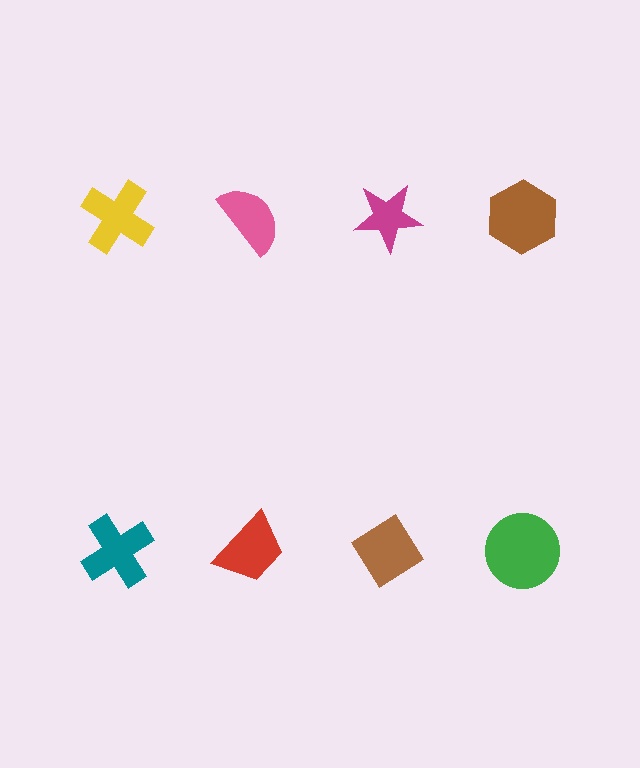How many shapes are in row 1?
4 shapes.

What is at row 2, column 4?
A green circle.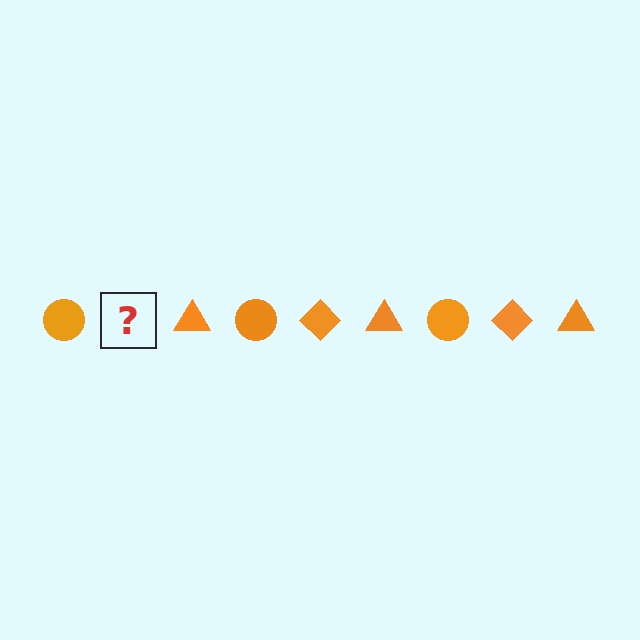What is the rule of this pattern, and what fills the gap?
The rule is that the pattern cycles through circle, diamond, triangle shapes in orange. The gap should be filled with an orange diamond.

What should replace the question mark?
The question mark should be replaced with an orange diamond.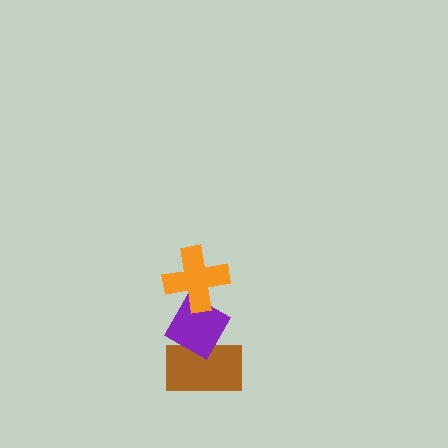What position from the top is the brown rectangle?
The brown rectangle is 3rd from the top.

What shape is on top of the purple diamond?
The orange cross is on top of the purple diamond.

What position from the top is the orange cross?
The orange cross is 1st from the top.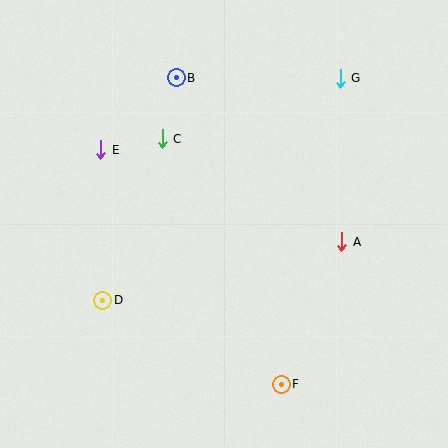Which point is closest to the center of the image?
Point C at (162, 139) is closest to the center.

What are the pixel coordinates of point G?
Point G is at (340, 78).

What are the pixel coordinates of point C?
Point C is at (162, 139).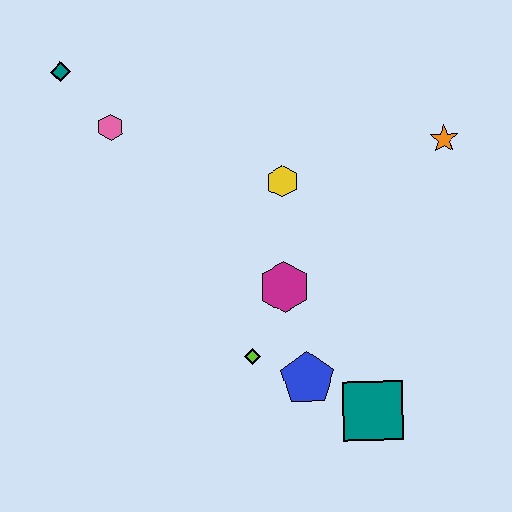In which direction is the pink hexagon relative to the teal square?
The pink hexagon is above the teal square.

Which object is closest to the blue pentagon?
The lime diamond is closest to the blue pentagon.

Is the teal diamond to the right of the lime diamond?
No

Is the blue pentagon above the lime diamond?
No